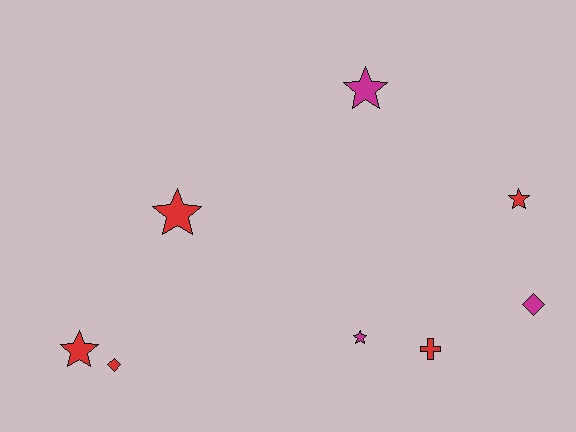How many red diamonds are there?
There is 1 red diamond.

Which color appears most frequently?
Red, with 5 objects.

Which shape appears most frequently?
Star, with 5 objects.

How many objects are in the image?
There are 8 objects.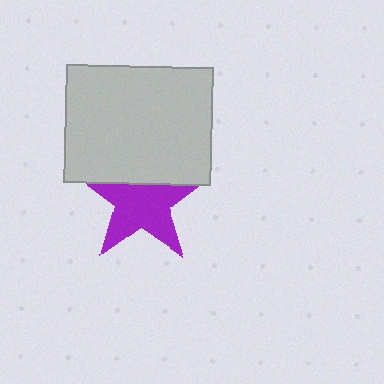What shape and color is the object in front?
The object in front is a light gray rectangle.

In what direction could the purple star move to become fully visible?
The purple star could move down. That would shift it out from behind the light gray rectangle entirely.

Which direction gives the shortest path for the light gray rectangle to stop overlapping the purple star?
Moving up gives the shortest separation.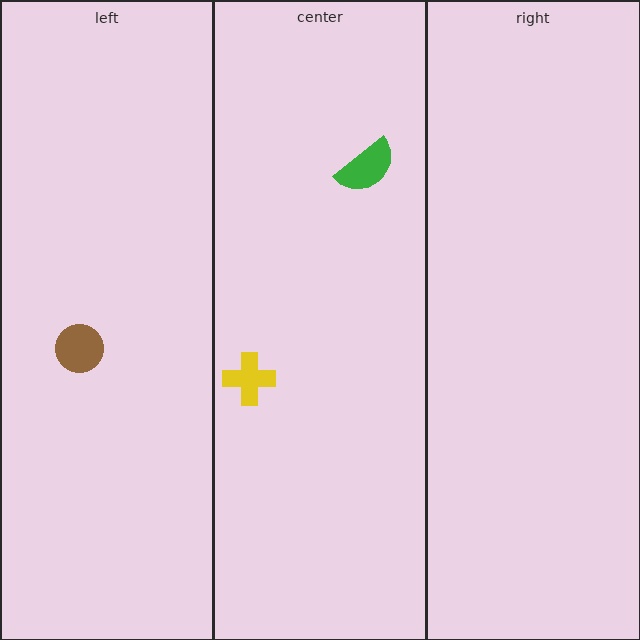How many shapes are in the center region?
2.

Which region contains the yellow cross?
The center region.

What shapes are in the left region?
The brown circle.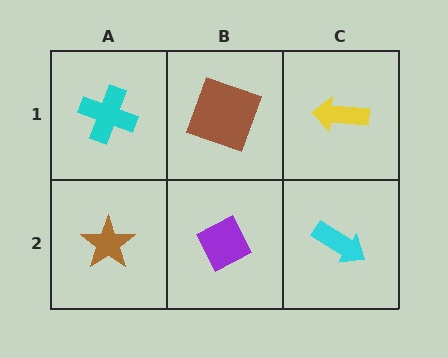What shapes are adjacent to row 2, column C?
A yellow arrow (row 1, column C), a purple diamond (row 2, column B).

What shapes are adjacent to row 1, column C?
A cyan arrow (row 2, column C), a brown square (row 1, column B).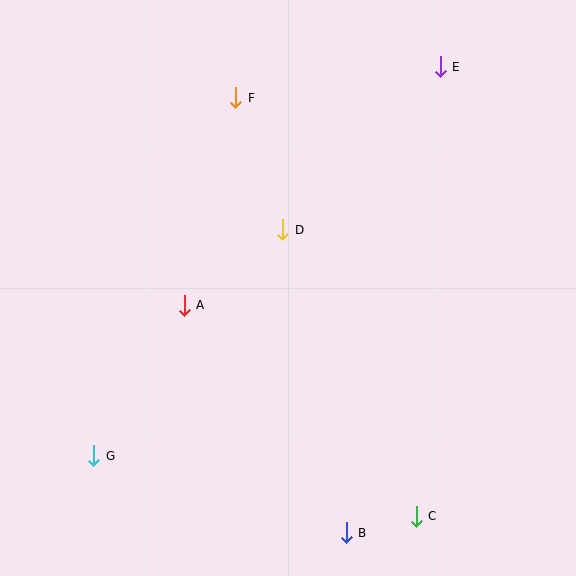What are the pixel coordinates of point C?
Point C is at (416, 516).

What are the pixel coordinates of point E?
Point E is at (440, 67).